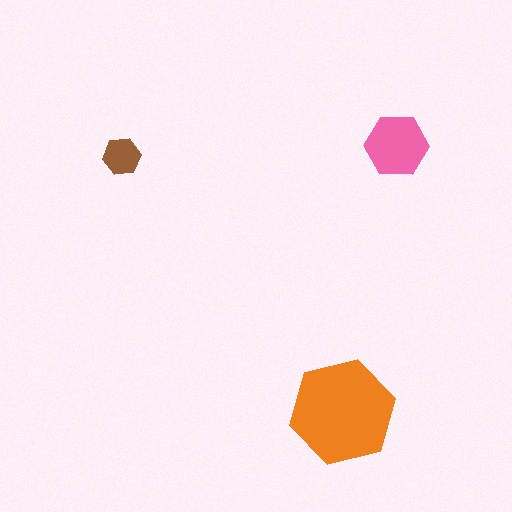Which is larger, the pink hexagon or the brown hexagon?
The pink one.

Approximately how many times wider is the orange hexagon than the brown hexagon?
About 3 times wider.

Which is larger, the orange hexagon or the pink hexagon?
The orange one.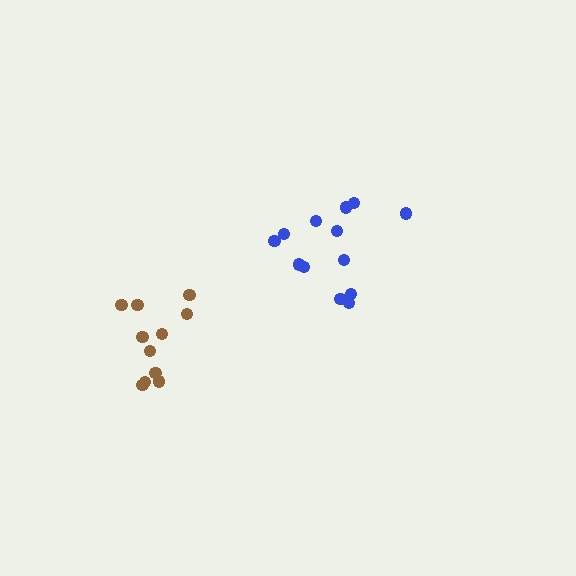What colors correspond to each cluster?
The clusters are colored: blue, brown.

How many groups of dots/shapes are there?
There are 2 groups.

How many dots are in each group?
Group 1: 13 dots, Group 2: 11 dots (24 total).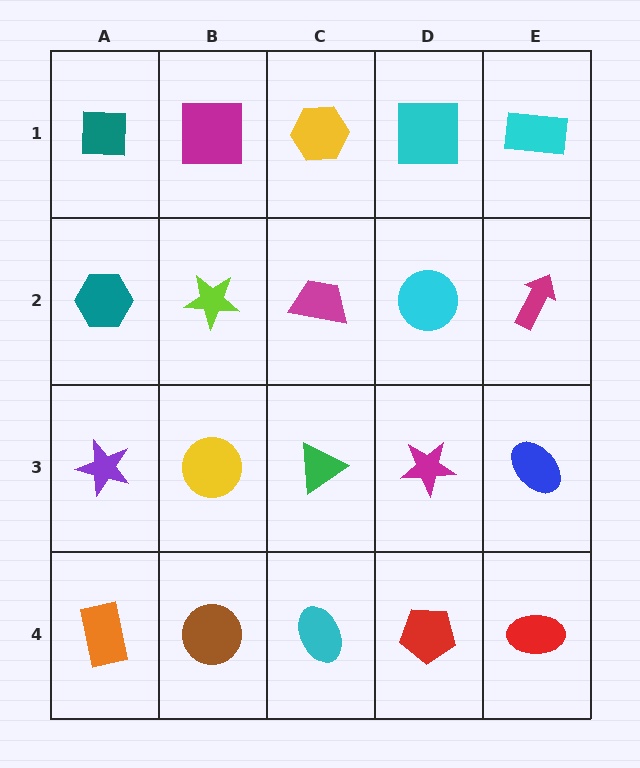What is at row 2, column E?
A magenta arrow.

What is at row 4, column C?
A cyan ellipse.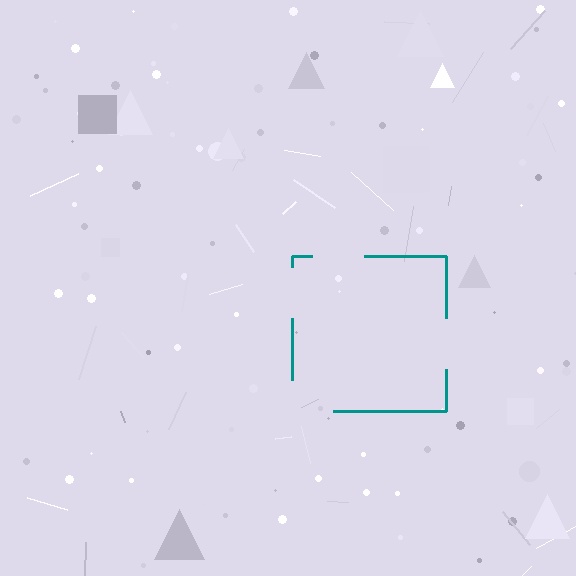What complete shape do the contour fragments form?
The contour fragments form a square.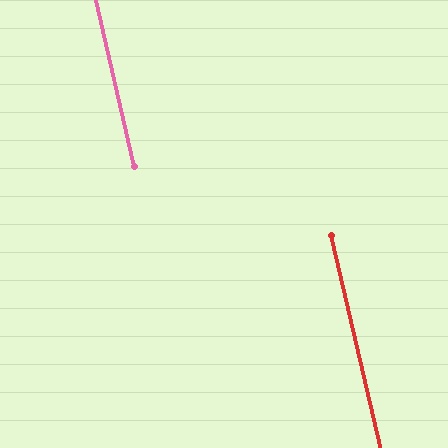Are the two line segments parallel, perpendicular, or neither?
Parallel — their directions differ by only 0.0°.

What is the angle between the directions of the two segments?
Approximately 0 degrees.